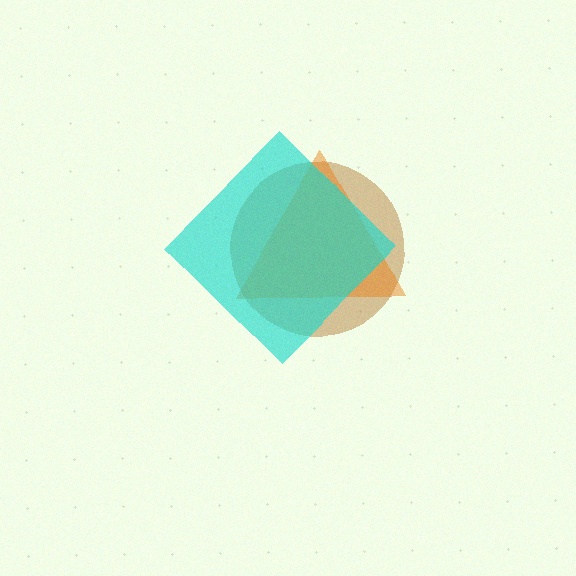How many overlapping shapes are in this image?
There are 3 overlapping shapes in the image.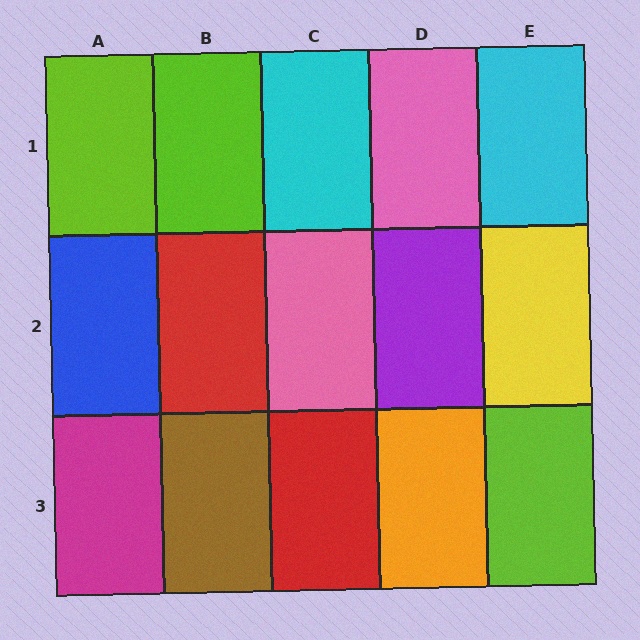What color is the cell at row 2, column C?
Pink.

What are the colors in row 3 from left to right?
Magenta, brown, red, orange, lime.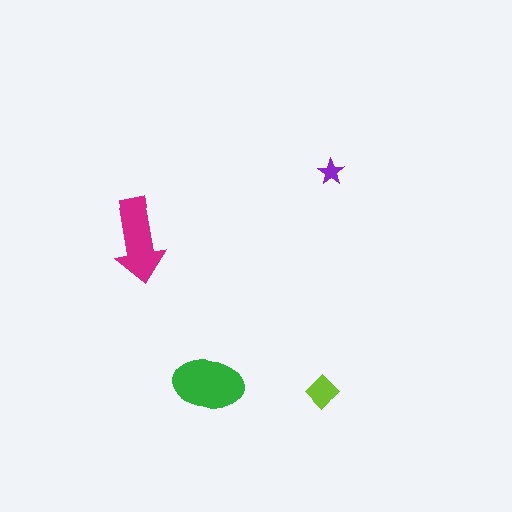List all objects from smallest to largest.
The purple star, the lime diamond, the magenta arrow, the green ellipse.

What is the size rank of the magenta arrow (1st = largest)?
2nd.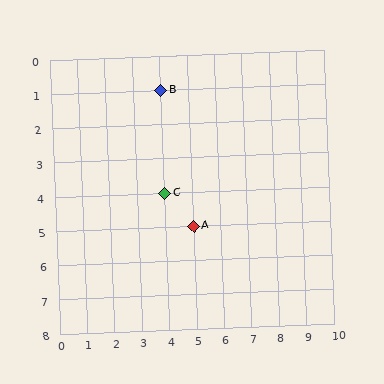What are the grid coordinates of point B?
Point B is at grid coordinates (4, 1).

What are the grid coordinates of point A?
Point A is at grid coordinates (5, 5).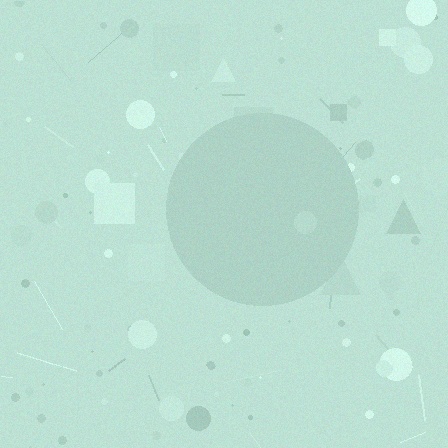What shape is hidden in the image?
A circle is hidden in the image.